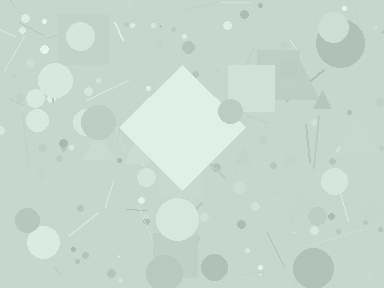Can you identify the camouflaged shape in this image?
The camouflaged shape is a diamond.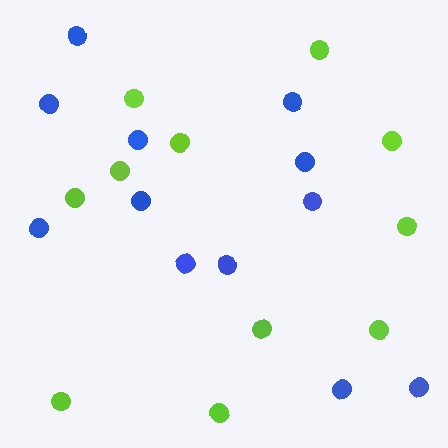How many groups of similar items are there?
There are 2 groups: one group of lime circles (11) and one group of blue circles (12).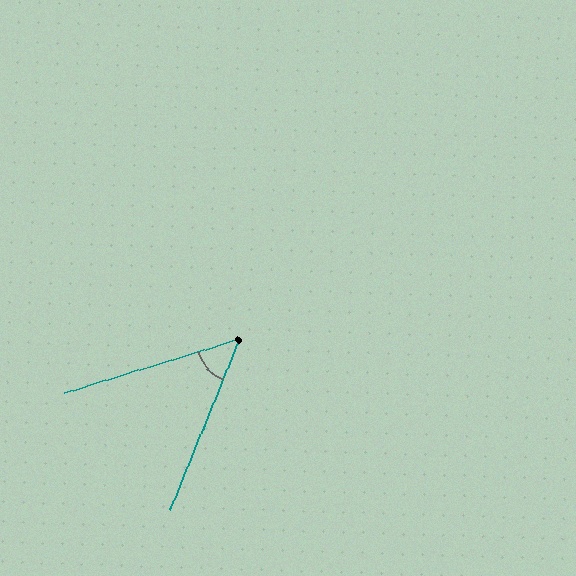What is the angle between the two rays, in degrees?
Approximately 51 degrees.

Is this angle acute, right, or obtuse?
It is acute.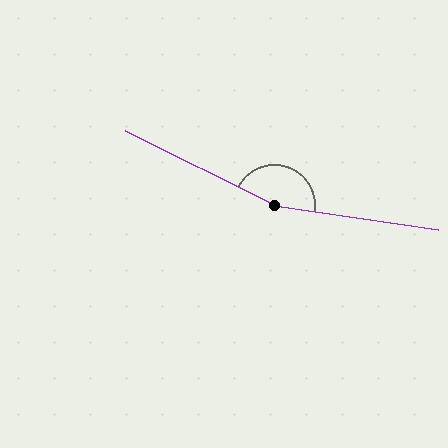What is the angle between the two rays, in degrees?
Approximately 162 degrees.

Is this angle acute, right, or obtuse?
It is obtuse.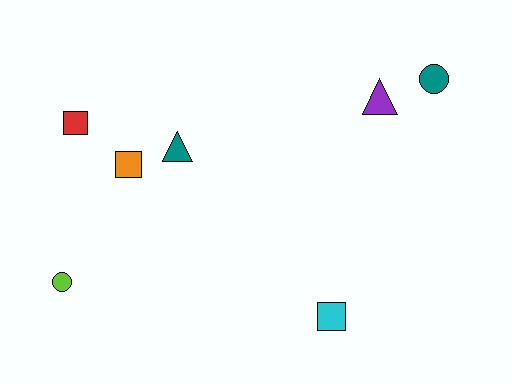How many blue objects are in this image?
There are no blue objects.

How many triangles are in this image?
There are 2 triangles.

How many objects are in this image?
There are 7 objects.